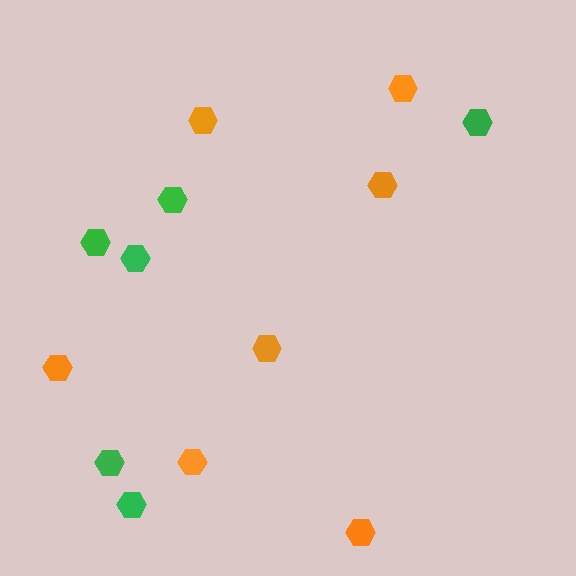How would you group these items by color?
There are 2 groups: one group of green hexagons (6) and one group of orange hexagons (7).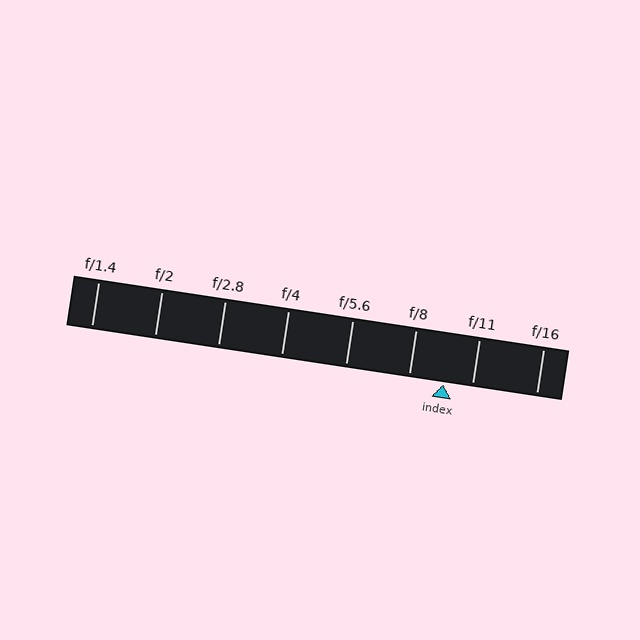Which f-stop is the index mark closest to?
The index mark is closest to f/11.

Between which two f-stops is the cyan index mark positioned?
The index mark is between f/8 and f/11.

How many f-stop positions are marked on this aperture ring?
There are 8 f-stop positions marked.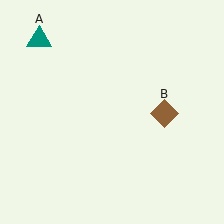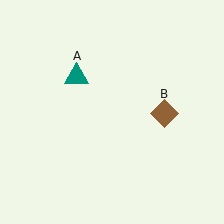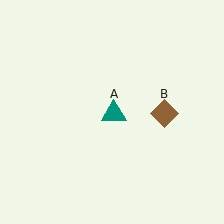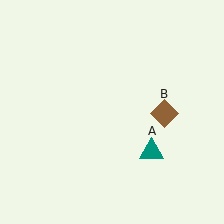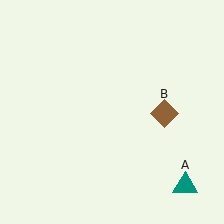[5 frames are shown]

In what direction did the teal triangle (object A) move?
The teal triangle (object A) moved down and to the right.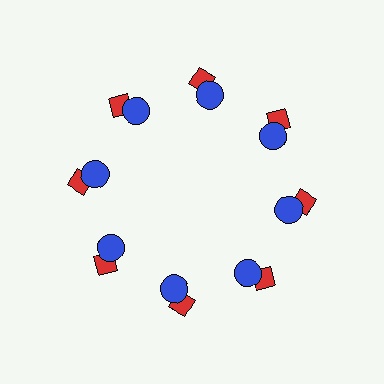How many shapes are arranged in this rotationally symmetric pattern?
There are 16 shapes, arranged in 8 groups of 2.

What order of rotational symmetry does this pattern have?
This pattern has 8-fold rotational symmetry.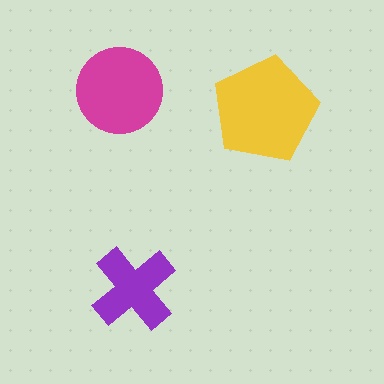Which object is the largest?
The yellow pentagon.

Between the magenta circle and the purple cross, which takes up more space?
The magenta circle.